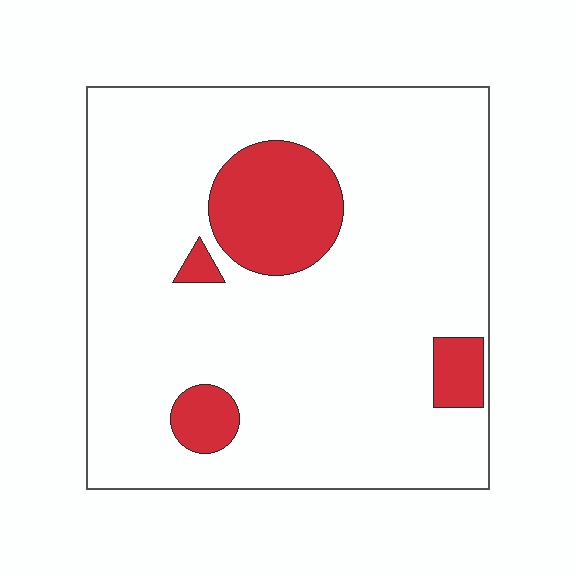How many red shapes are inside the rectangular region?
4.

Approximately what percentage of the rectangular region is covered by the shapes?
Approximately 15%.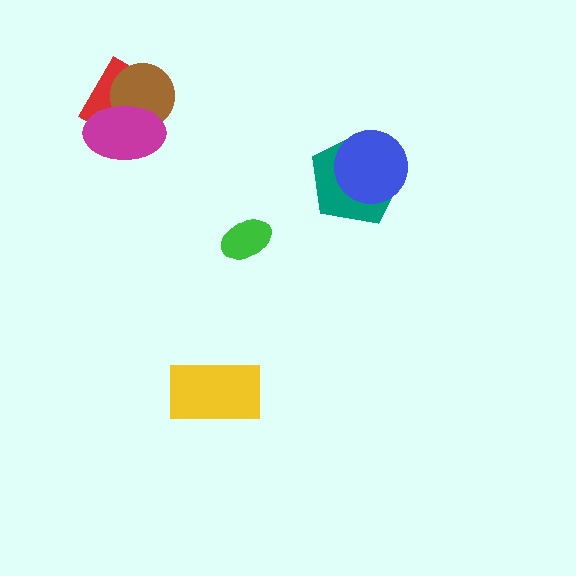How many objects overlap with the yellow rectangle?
0 objects overlap with the yellow rectangle.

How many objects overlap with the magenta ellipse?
2 objects overlap with the magenta ellipse.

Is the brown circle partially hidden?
Yes, it is partially covered by another shape.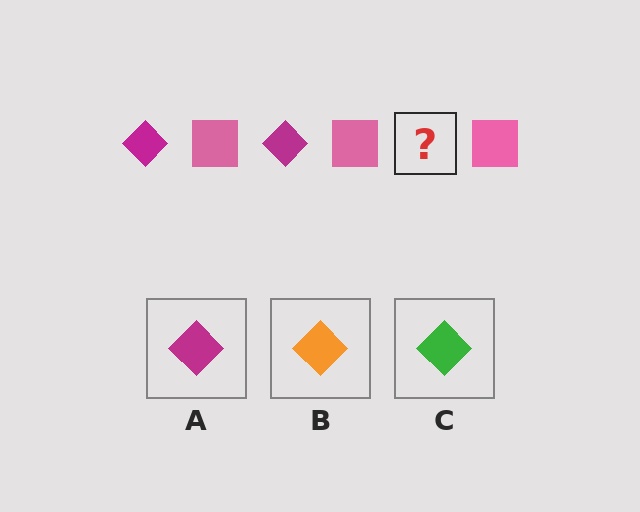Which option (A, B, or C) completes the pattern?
A.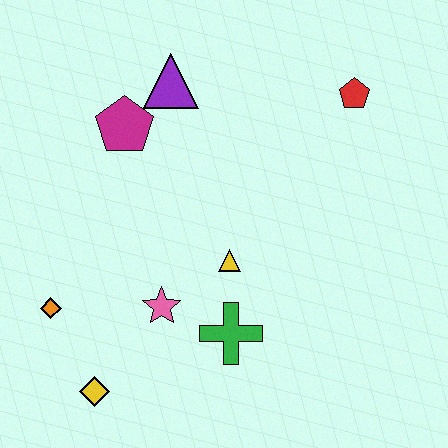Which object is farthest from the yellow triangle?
The red pentagon is farthest from the yellow triangle.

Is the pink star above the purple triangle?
No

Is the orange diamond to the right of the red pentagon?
No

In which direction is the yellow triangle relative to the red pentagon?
The yellow triangle is below the red pentagon.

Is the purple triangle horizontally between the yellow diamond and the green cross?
Yes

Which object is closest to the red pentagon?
The purple triangle is closest to the red pentagon.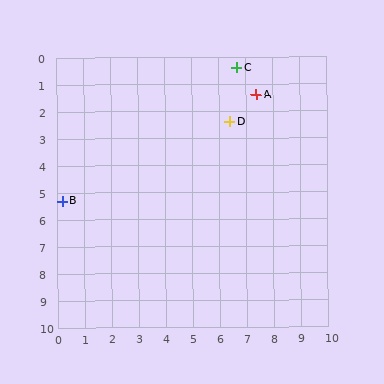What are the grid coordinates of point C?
Point C is at approximately (6.7, 0.4).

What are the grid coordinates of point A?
Point A is at approximately (7.4, 1.4).